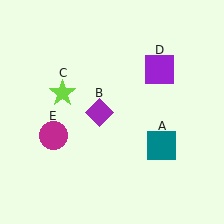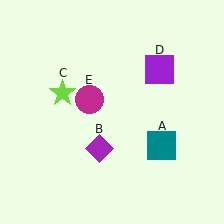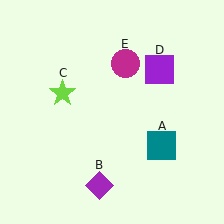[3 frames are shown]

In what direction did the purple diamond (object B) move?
The purple diamond (object B) moved down.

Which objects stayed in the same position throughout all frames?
Teal square (object A) and lime star (object C) and purple square (object D) remained stationary.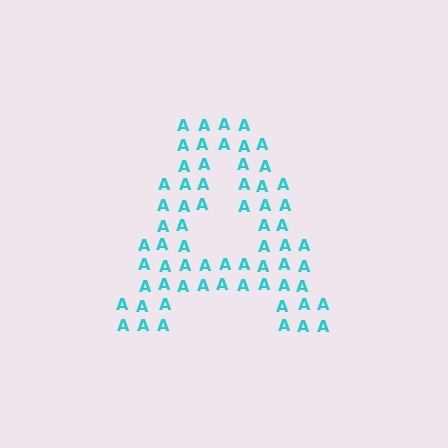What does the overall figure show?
The overall figure shows the letter A.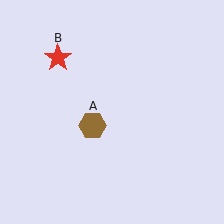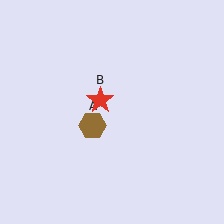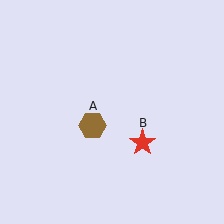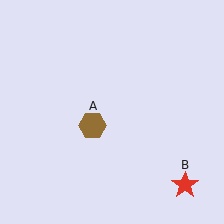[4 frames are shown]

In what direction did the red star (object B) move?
The red star (object B) moved down and to the right.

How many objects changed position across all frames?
1 object changed position: red star (object B).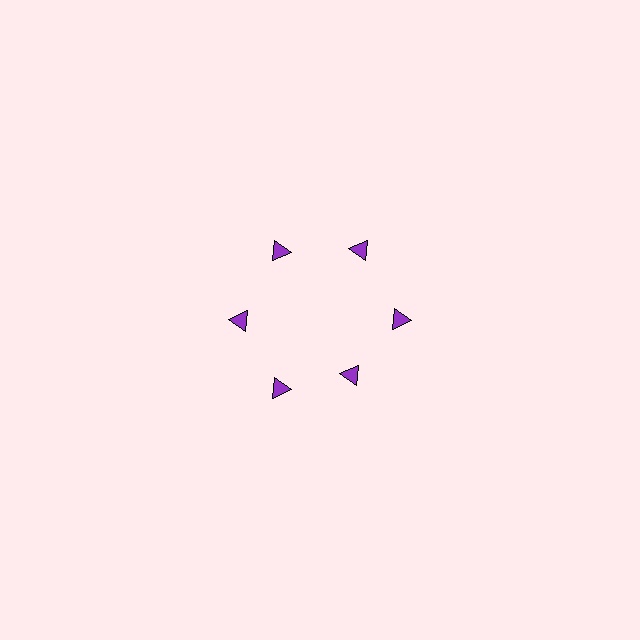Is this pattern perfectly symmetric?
No. The 6 purple triangles are arranged in a ring, but one element near the 5 o'clock position is pulled inward toward the center, breaking the 6-fold rotational symmetry.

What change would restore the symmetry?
The symmetry would be restored by moving it outward, back onto the ring so that all 6 triangles sit at equal angles and equal distance from the center.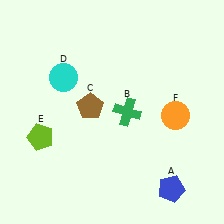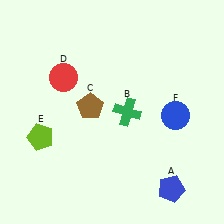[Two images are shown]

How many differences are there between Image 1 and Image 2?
There are 2 differences between the two images.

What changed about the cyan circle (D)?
In Image 1, D is cyan. In Image 2, it changed to red.